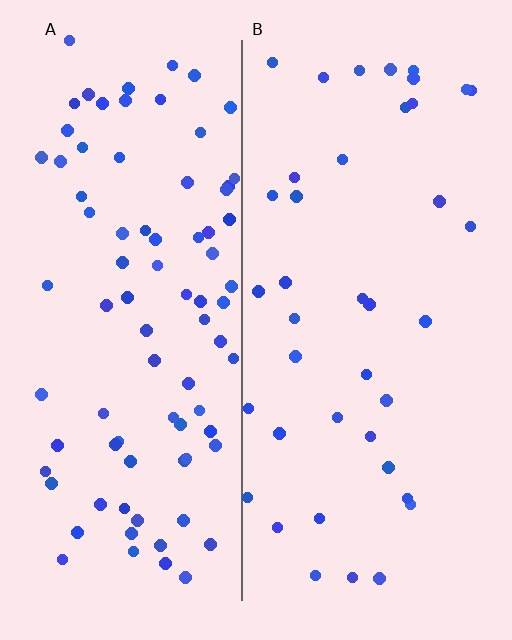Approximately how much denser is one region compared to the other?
Approximately 2.1× — region A over region B.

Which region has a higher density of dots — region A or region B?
A (the left).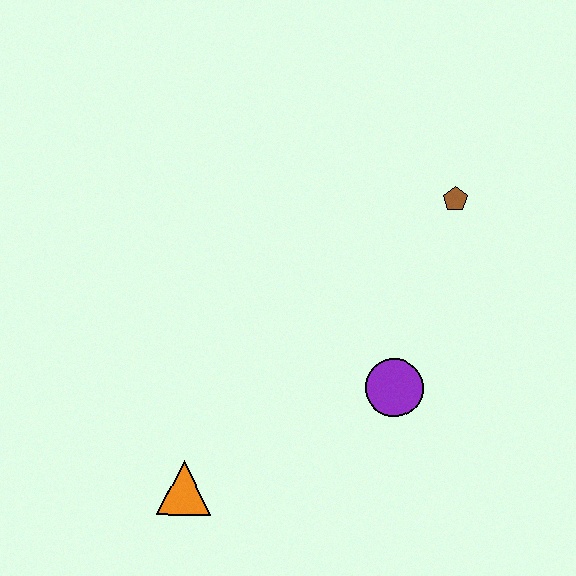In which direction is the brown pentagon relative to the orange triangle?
The brown pentagon is above the orange triangle.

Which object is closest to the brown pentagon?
The purple circle is closest to the brown pentagon.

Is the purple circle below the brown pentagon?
Yes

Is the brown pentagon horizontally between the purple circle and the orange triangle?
No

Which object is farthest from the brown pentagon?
The orange triangle is farthest from the brown pentagon.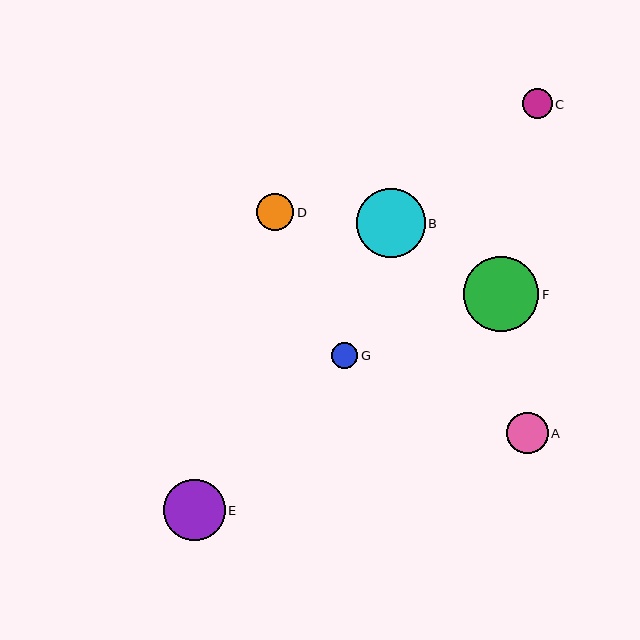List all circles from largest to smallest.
From largest to smallest: F, B, E, A, D, C, G.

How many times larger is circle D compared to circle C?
Circle D is approximately 1.2 times the size of circle C.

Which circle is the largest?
Circle F is the largest with a size of approximately 75 pixels.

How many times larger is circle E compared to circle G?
Circle E is approximately 2.3 times the size of circle G.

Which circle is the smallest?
Circle G is the smallest with a size of approximately 26 pixels.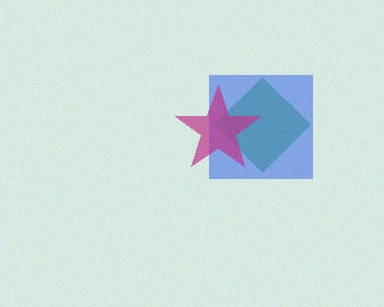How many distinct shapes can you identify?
There are 3 distinct shapes: a green diamond, a blue square, a magenta star.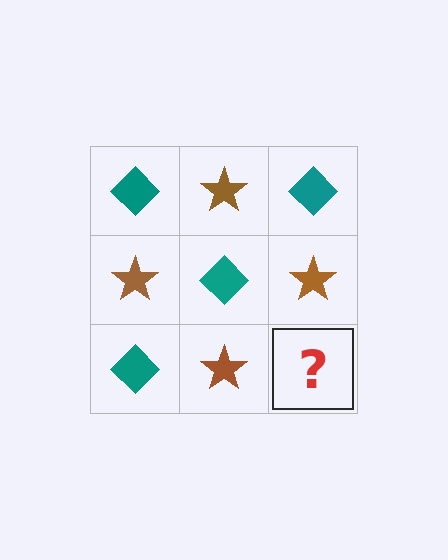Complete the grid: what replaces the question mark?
The question mark should be replaced with a teal diamond.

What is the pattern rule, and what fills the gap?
The rule is that it alternates teal diamond and brown star in a checkerboard pattern. The gap should be filled with a teal diamond.